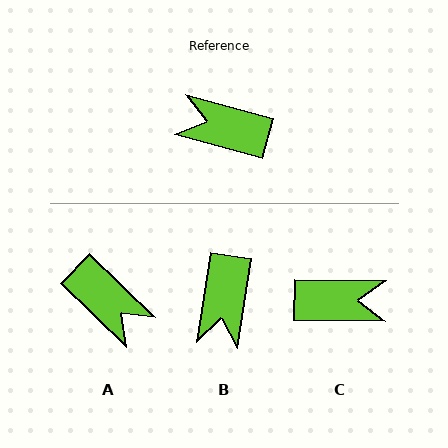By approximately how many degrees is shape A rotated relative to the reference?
Approximately 151 degrees counter-clockwise.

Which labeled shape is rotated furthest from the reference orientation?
C, about 165 degrees away.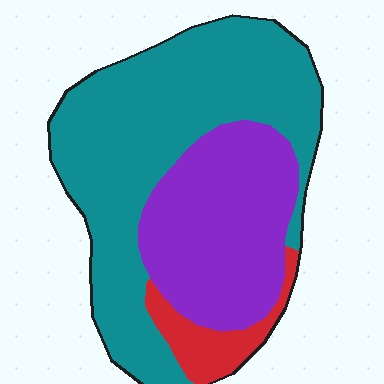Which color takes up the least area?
Red, at roughly 10%.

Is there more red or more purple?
Purple.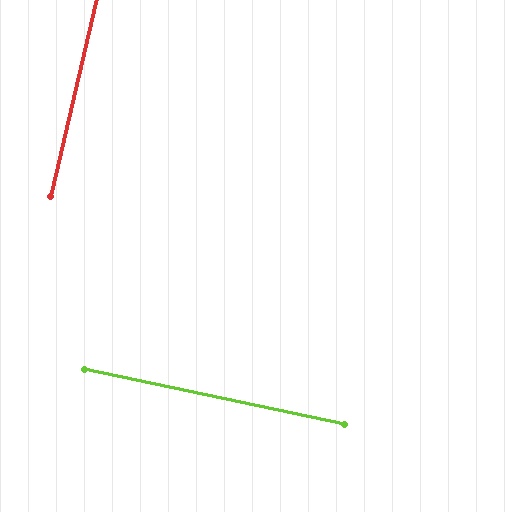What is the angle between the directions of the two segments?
Approximately 89 degrees.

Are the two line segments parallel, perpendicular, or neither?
Perpendicular — they meet at approximately 89°.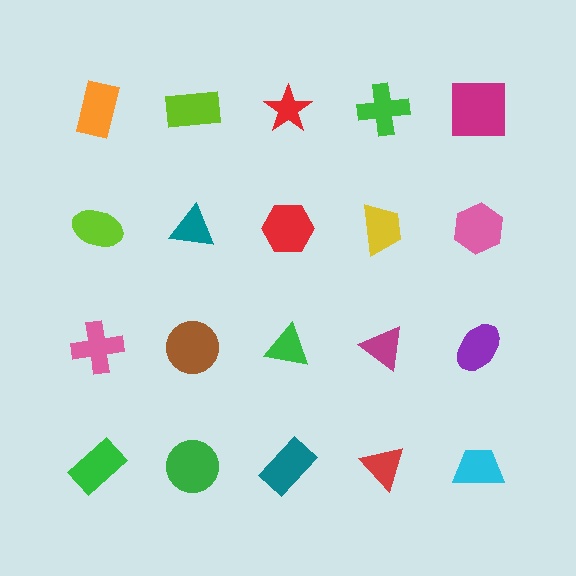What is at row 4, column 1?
A green rectangle.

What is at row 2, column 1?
A lime ellipse.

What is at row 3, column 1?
A pink cross.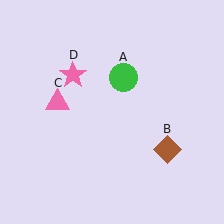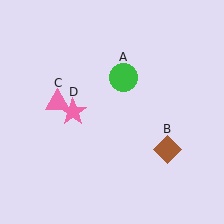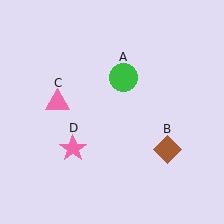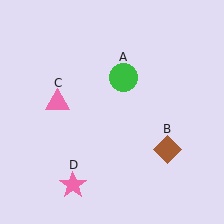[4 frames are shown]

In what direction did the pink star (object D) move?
The pink star (object D) moved down.